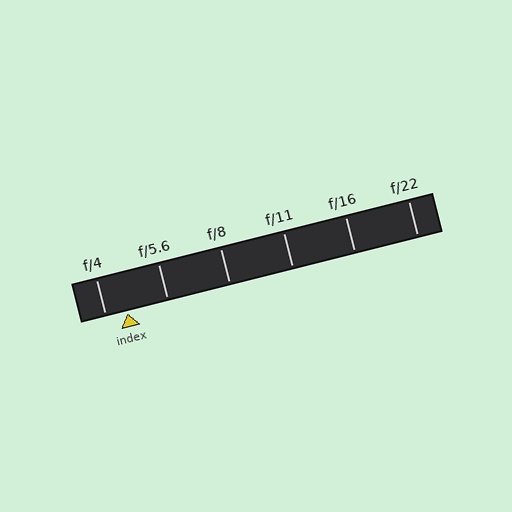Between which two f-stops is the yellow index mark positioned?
The index mark is between f/4 and f/5.6.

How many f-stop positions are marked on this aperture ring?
There are 6 f-stop positions marked.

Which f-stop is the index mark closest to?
The index mark is closest to f/4.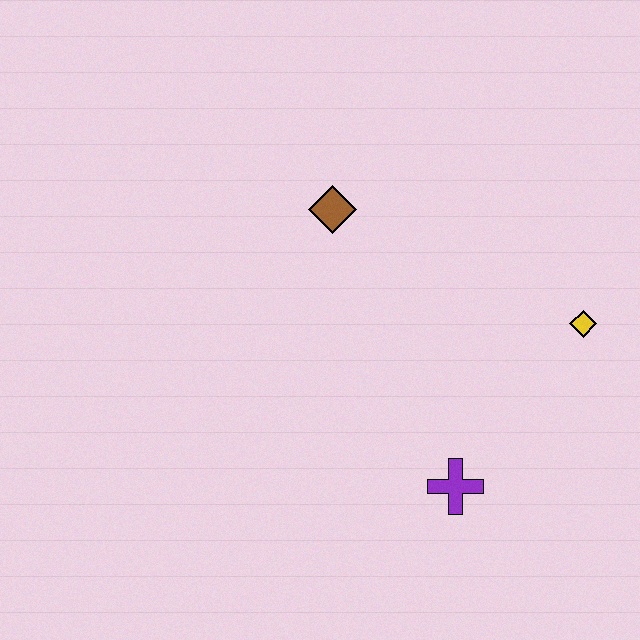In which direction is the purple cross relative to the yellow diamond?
The purple cross is below the yellow diamond.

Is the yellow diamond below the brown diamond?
Yes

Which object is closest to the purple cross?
The yellow diamond is closest to the purple cross.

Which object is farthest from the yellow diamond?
The brown diamond is farthest from the yellow diamond.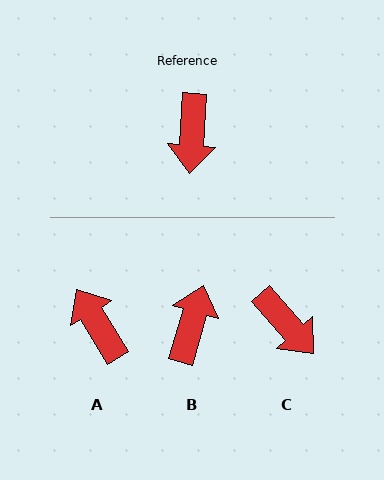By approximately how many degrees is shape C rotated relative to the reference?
Approximately 45 degrees counter-clockwise.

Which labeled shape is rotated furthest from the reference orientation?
B, about 168 degrees away.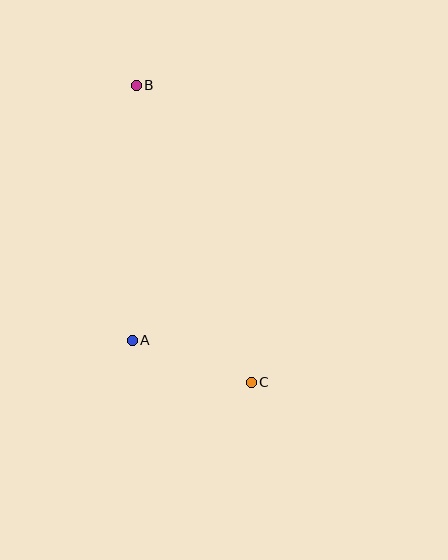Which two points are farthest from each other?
Points B and C are farthest from each other.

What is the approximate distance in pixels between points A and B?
The distance between A and B is approximately 255 pixels.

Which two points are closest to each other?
Points A and C are closest to each other.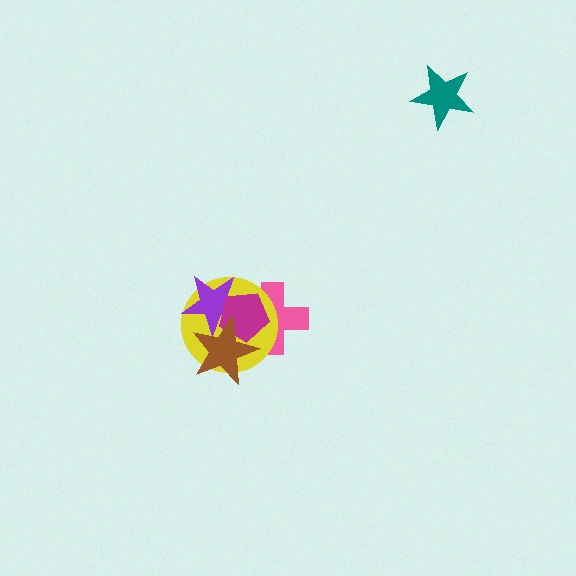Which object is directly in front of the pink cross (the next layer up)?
The yellow circle is directly in front of the pink cross.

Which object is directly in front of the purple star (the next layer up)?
The magenta pentagon is directly in front of the purple star.